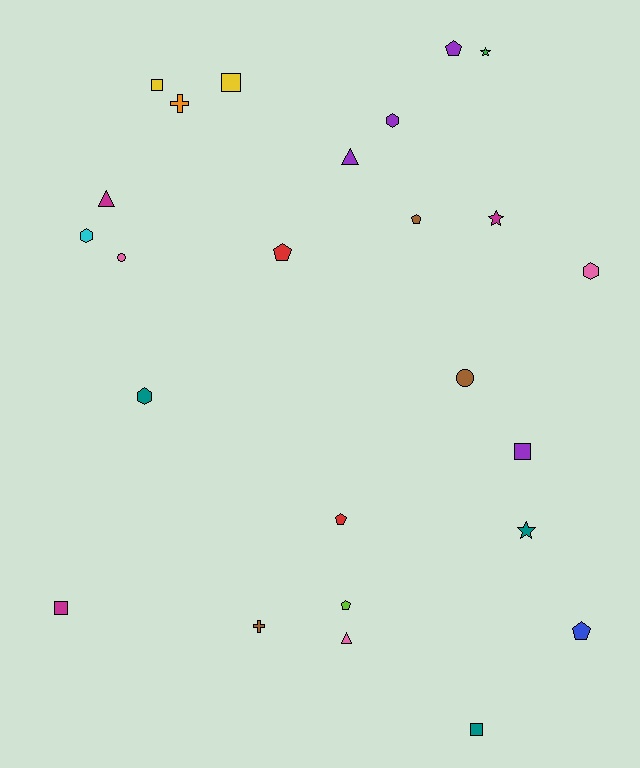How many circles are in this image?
There are 2 circles.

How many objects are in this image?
There are 25 objects.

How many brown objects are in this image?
There are 3 brown objects.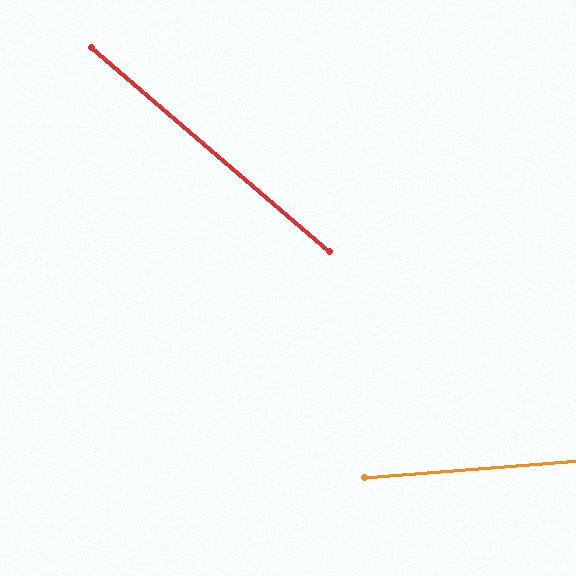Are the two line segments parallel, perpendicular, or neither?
Neither parallel nor perpendicular — they differ by about 45°.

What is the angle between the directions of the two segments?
Approximately 45 degrees.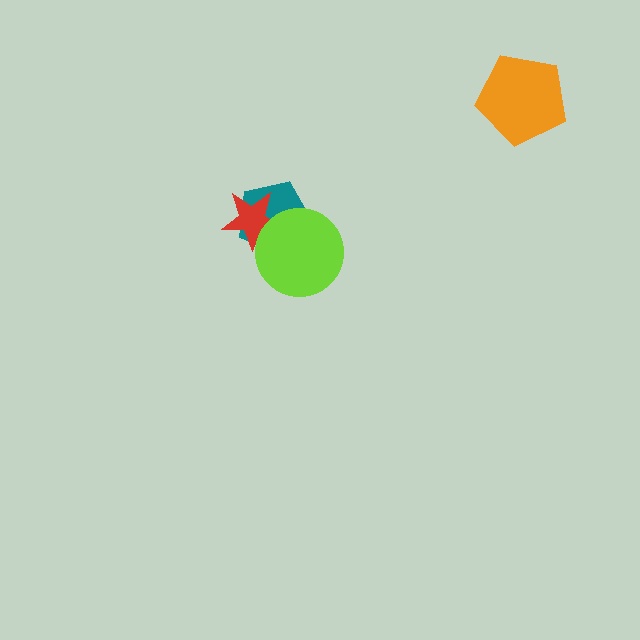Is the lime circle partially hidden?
No, no other shape covers it.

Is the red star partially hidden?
Yes, it is partially covered by another shape.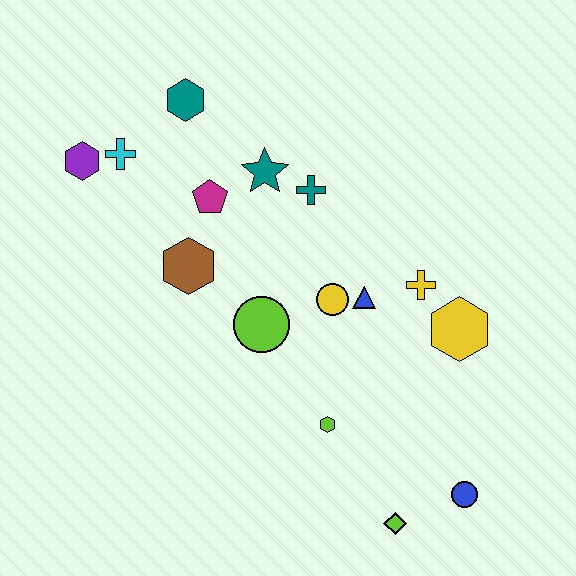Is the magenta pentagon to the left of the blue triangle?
Yes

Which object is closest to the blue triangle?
The yellow circle is closest to the blue triangle.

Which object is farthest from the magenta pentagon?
The blue circle is farthest from the magenta pentagon.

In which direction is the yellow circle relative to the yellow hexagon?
The yellow circle is to the left of the yellow hexagon.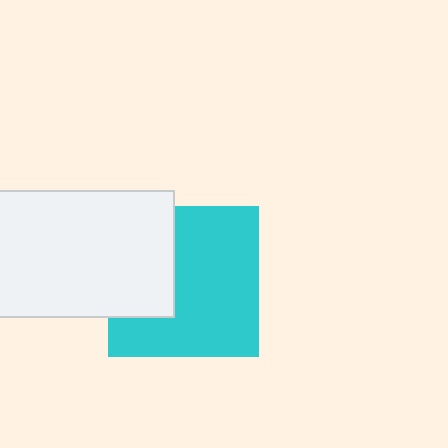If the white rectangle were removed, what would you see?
You would see the complete cyan square.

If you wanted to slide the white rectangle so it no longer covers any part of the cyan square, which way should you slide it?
Slide it left — that is the most direct way to separate the two shapes.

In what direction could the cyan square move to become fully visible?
The cyan square could move right. That would shift it out from behind the white rectangle entirely.